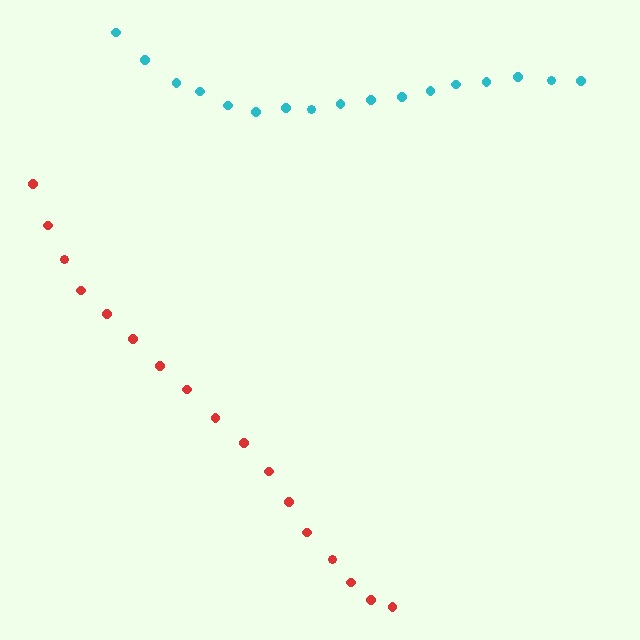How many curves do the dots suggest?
There are 2 distinct paths.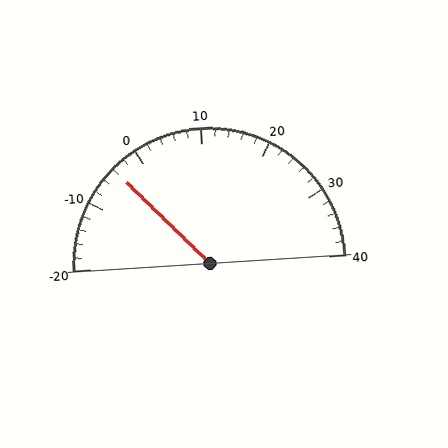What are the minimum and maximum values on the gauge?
The gauge ranges from -20 to 40.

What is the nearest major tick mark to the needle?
The nearest major tick mark is 0.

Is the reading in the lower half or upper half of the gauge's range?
The reading is in the lower half of the range (-20 to 40).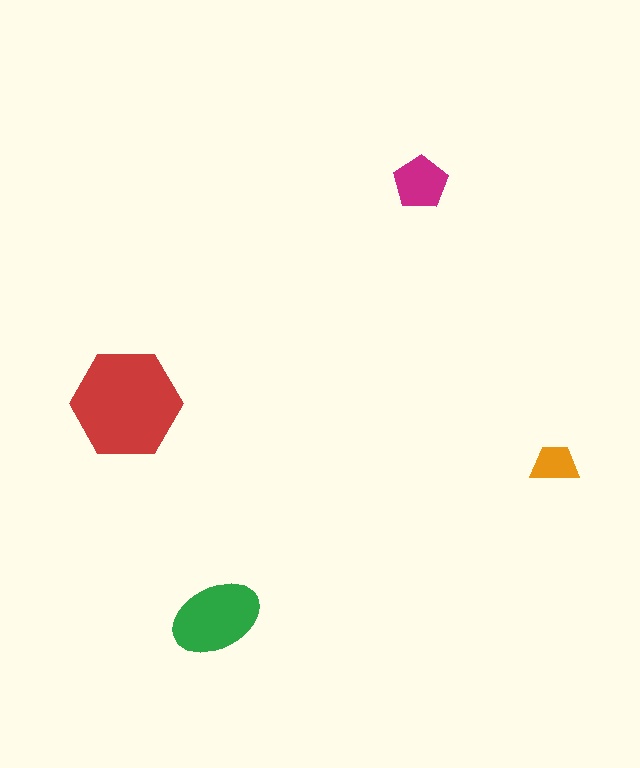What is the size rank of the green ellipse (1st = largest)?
2nd.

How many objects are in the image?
There are 4 objects in the image.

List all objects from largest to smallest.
The red hexagon, the green ellipse, the magenta pentagon, the orange trapezoid.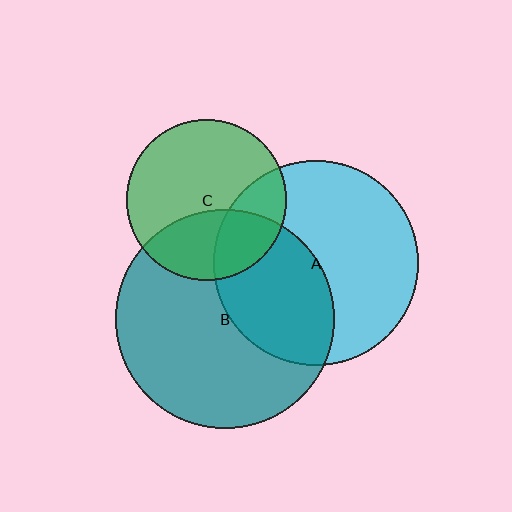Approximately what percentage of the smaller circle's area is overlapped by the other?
Approximately 35%.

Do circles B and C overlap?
Yes.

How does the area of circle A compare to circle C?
Approximately 1.6 times.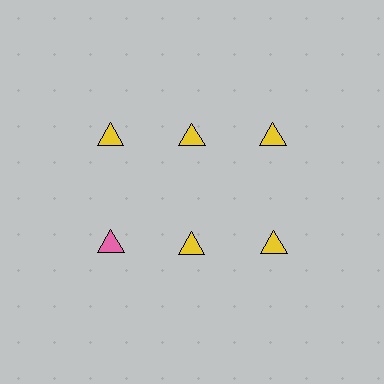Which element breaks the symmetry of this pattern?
The pink triangle in the second row, leftmost column breaks the symmetry. All other shapes are yellow triangles.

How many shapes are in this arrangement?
There are 6 shapes arranged in a grid pattern.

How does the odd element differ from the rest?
It has a different color: pink instead of yellow.